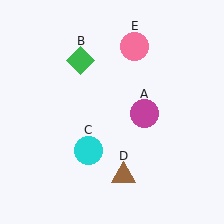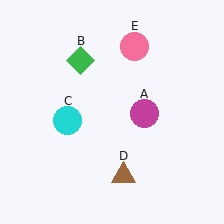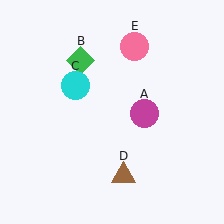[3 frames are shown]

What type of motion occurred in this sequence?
The cyan circle (object C) rotated clockwise around the center of the scene.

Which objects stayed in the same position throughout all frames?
Magenta circle (object A) and green diamond (object B) and brown triangle (object D) and pink circle (object E) remained stationary.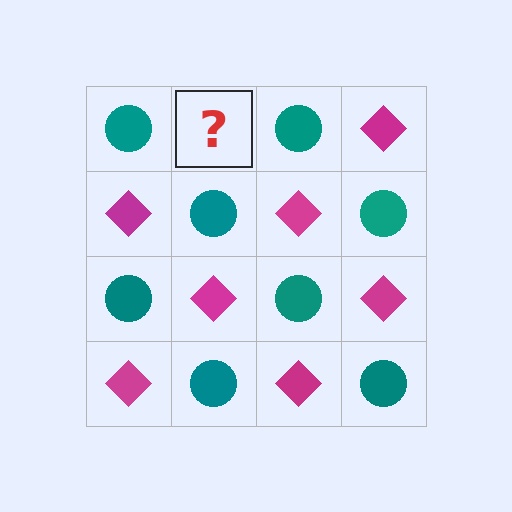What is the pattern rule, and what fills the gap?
The rule is that it alternates teal circle and magenta diamond in a checkerboard pattern. The gap should be filled with a magenta diamond.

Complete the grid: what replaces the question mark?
The question mark should be replaced with a magenta diamond.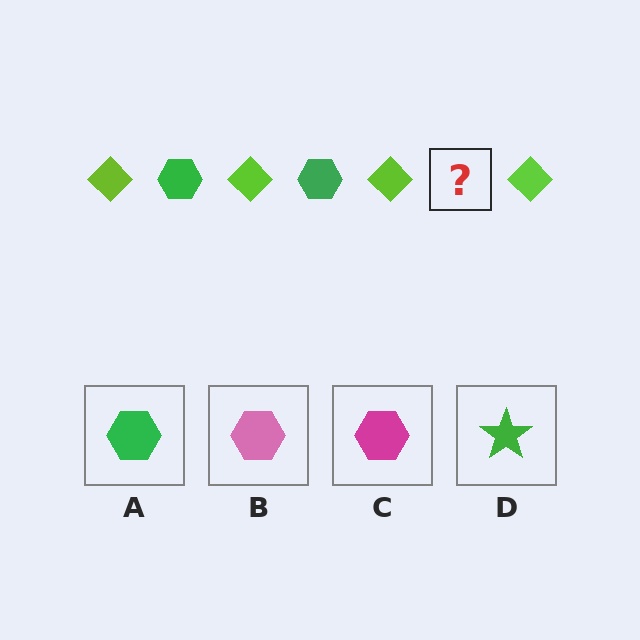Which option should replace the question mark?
Option A.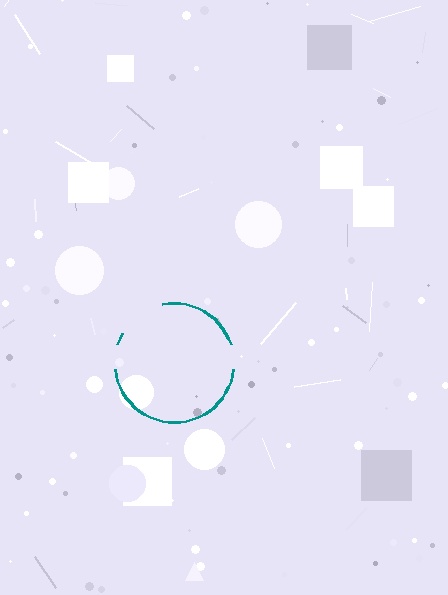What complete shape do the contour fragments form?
The contour fragments form a circle.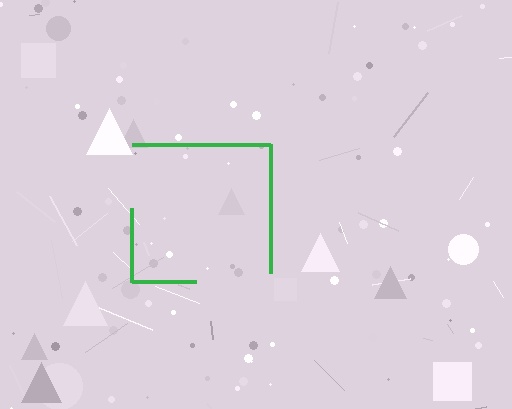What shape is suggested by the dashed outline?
The dashed outline suggests a square.